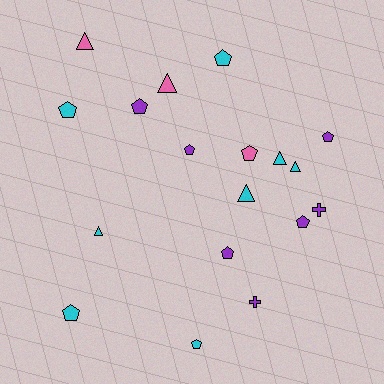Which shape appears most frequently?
Pentagon, with 10 objects.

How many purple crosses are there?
There are 2 purple crosses.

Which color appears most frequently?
Cyan, with 8 objects.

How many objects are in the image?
There are 18 objects.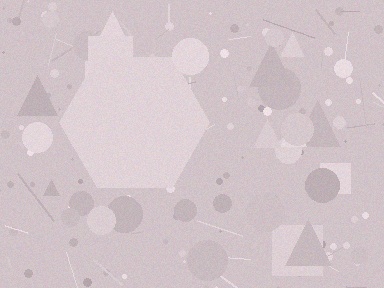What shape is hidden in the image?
A hexagon is hidden in the image.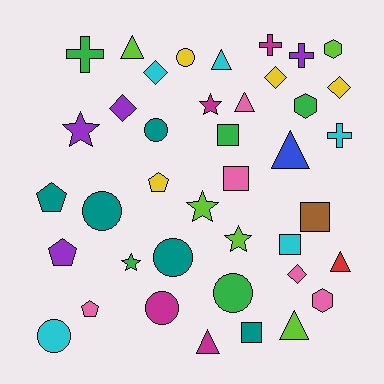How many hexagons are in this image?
There are 3 hexagons.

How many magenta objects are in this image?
There are 4 magenta objects.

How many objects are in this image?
There are 40 objects.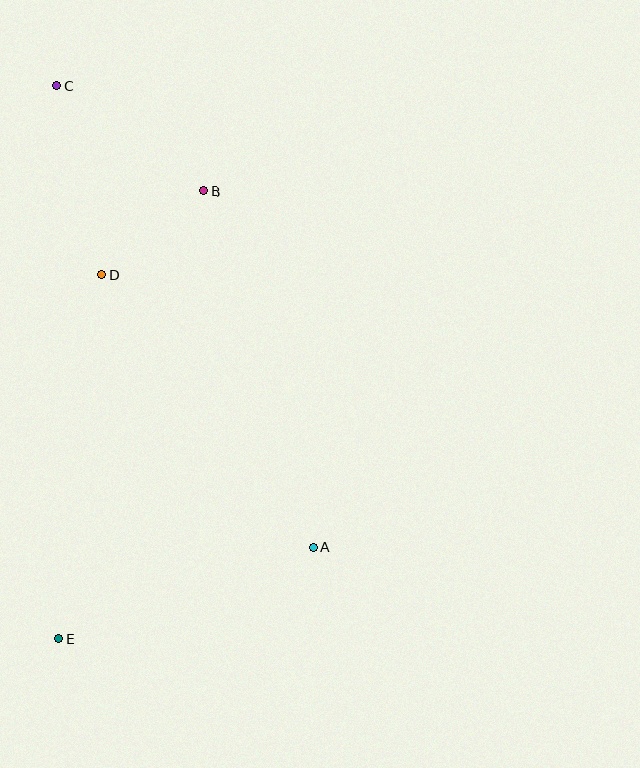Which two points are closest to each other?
Points B and D are closest to each other.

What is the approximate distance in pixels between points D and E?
The distance between D and E is approximately 366 pixels.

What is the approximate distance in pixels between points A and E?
The distance between A and E is approximately 271 pixels.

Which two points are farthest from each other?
Points C and E are farthest from each other.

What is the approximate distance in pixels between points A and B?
The distance between A and B is approximately 373 pixels.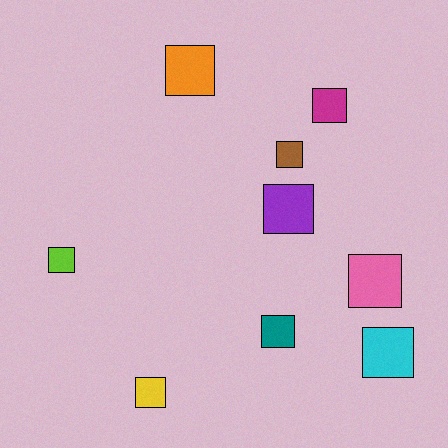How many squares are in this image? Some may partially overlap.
There are 9 squares.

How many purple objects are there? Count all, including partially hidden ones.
There is 1 purple object.